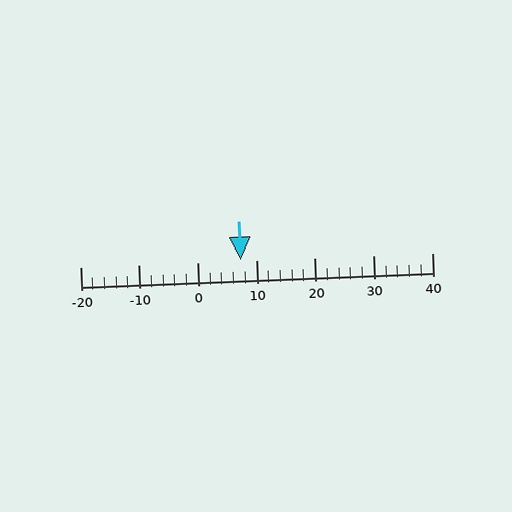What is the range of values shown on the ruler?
The ruler shows values from -20 to 40.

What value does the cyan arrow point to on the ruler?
The cyan arrow points to approximately 7.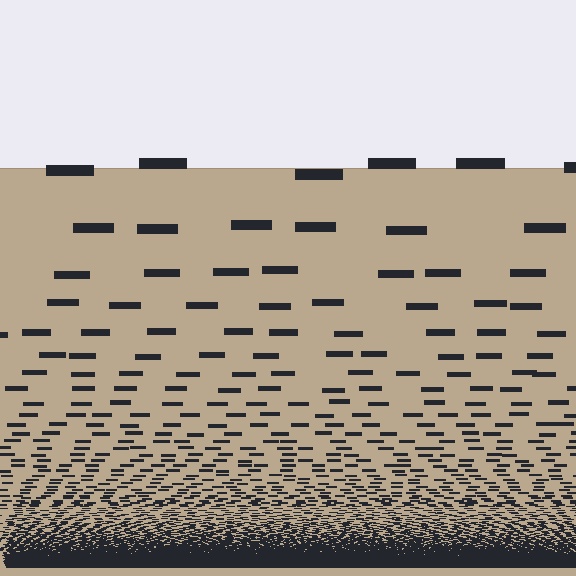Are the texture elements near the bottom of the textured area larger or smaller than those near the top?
Smaller. The gradient is inverted — elements near the bottom are smaller and denser.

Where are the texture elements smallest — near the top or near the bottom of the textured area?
Near the bottom.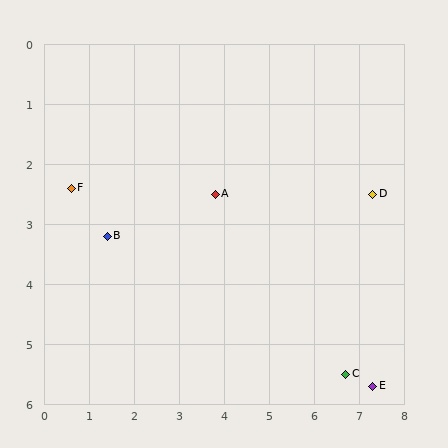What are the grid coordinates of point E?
Point E is at approximately (7.3, 5.7).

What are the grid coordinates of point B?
Point B is at approximately (1.4, 3.2).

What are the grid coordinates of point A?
Point A is at approximately (3.8, 2.5).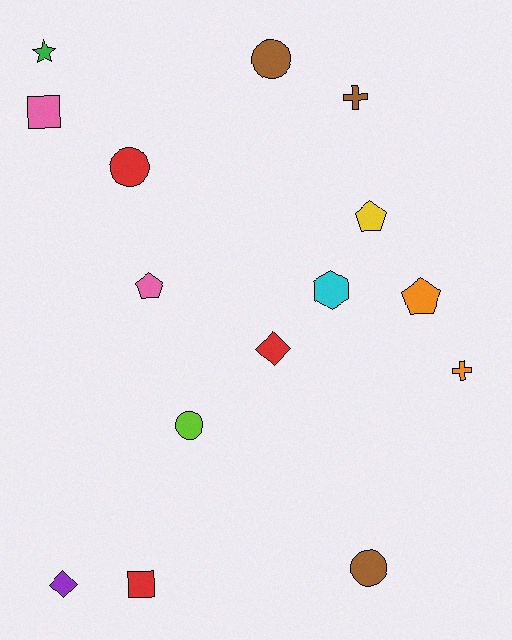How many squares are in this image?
There are 2 squares.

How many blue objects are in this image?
There are no blue objects.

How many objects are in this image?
There are 15 objects.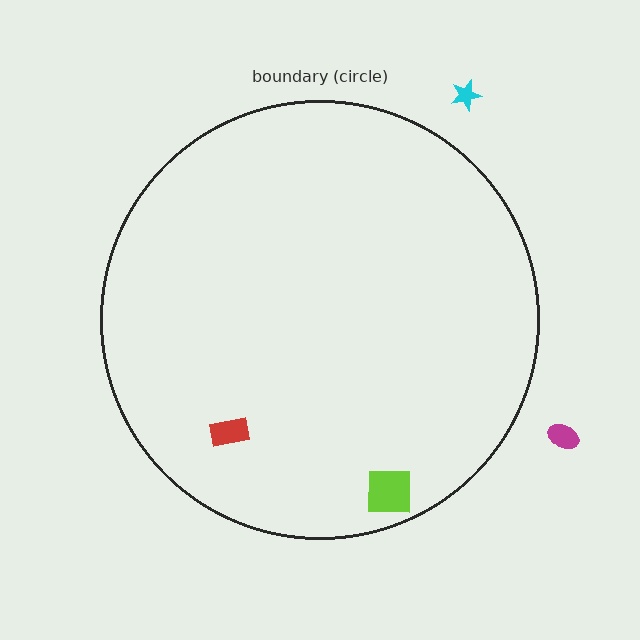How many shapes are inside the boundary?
2 inside, 2 outside.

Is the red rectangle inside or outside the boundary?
Inside.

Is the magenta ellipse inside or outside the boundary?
Outside.